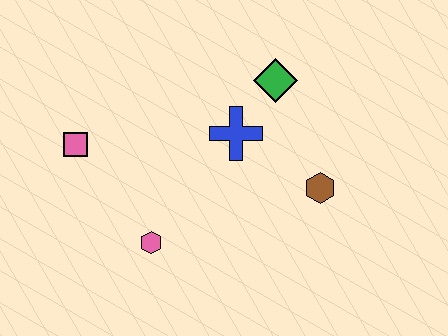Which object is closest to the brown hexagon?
The blue cross is closest to the brown hexagon.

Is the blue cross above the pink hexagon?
Yes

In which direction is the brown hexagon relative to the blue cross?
The brown hexagon is to the right of the blue cross.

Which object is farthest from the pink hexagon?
The green diamond is farthest from the pink hexagon.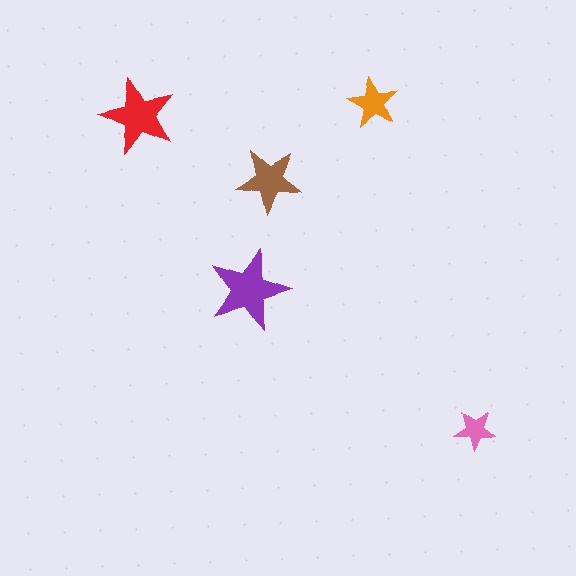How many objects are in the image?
There are 5 objects in the image.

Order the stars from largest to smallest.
the purple one, the red one, the brown one, the orange one, the pink one.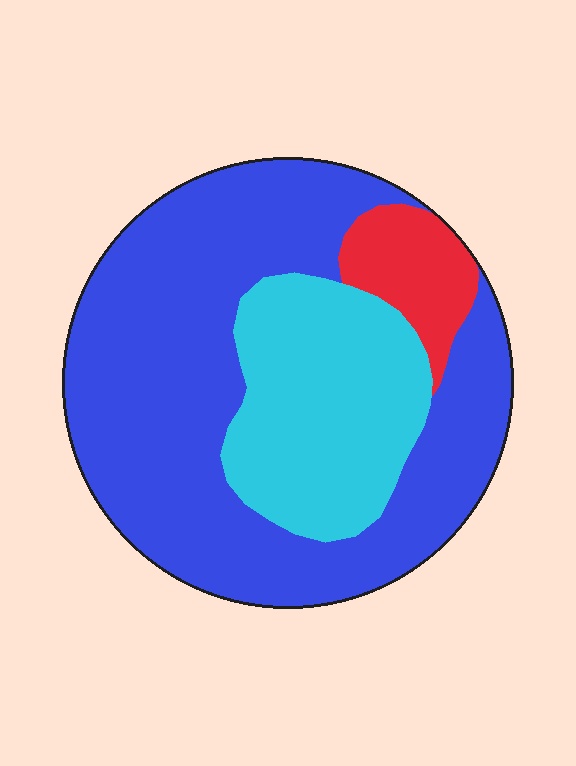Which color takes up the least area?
Red, at roughly 10%.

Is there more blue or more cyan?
Blue.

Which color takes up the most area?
Blue, at roughly 65%.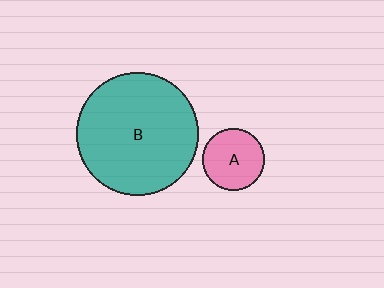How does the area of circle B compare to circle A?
Approximately 3.9 times.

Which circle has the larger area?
Circle B (teal).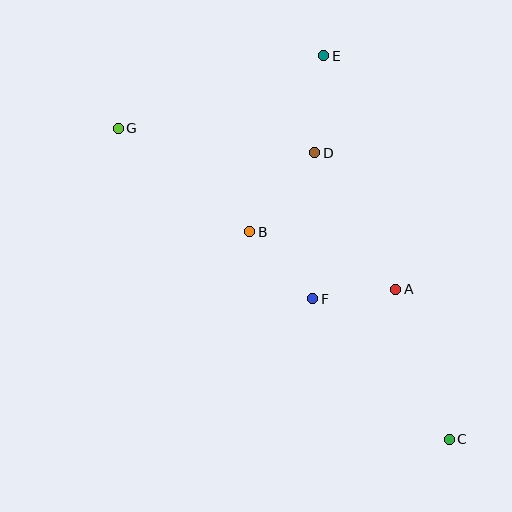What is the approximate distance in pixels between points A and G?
The distance between A and G is approximately 321 pixels.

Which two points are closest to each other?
Points A and F are closest to each other.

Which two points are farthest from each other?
Points C and G are farthest from each other.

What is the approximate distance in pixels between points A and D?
The distance between A and D is approximately 159 pixels.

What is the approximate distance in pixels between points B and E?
The distance between B and E is approximately 190 pixels.